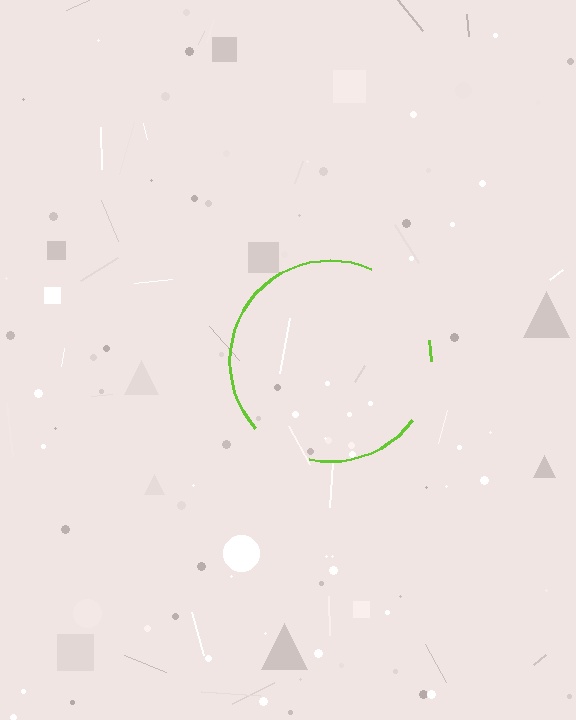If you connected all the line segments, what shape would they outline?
They would outline a circle.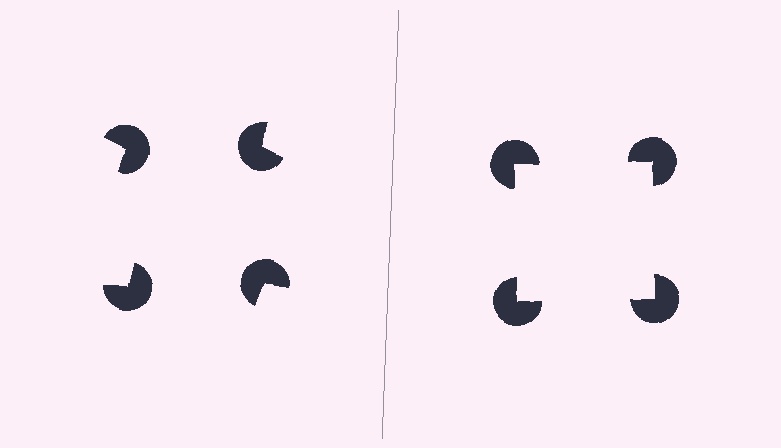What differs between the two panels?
The pac-man discs are positioned identically on both sides; only the wedge orientations differ. On the right they align to a square; on the left they are misaligned.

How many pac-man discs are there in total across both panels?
8 — 4 on each side.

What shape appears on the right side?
An illusory square.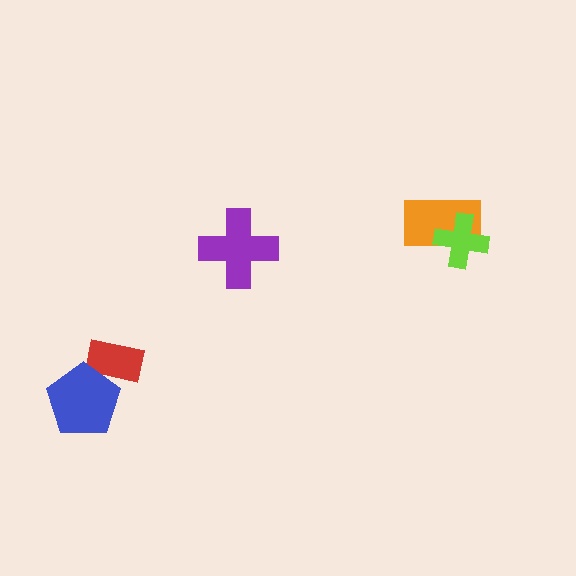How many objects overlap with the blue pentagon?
1 object overlaps with the blue pentagon.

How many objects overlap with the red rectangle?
1 object overlaps with the red rectangle.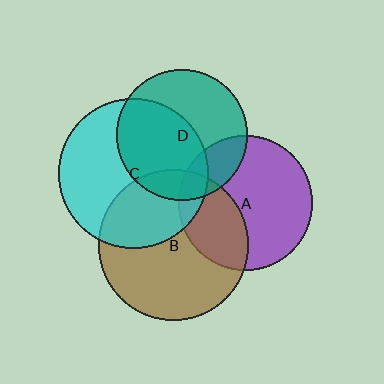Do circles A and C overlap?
Yes.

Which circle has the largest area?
Circle B (brown).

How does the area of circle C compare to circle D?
Approximately 1.3 times.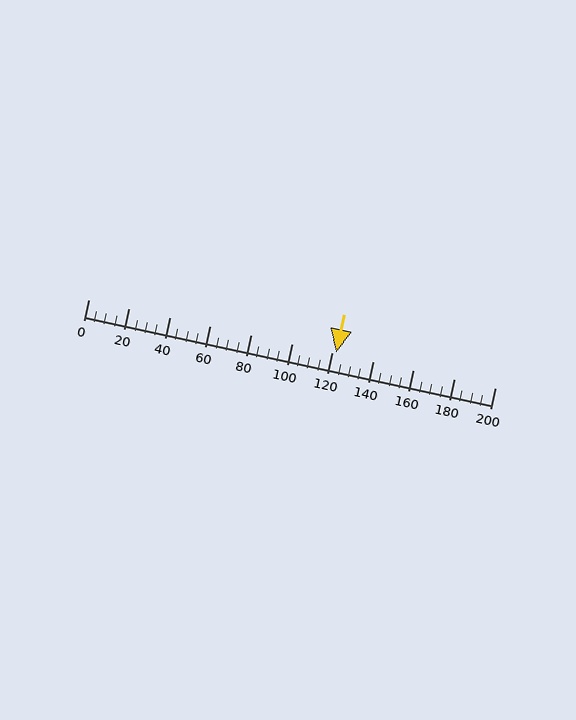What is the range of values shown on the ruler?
The ruler shows values from 0 to 200.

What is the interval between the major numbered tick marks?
The major tick marks are spaced 20 units apart.